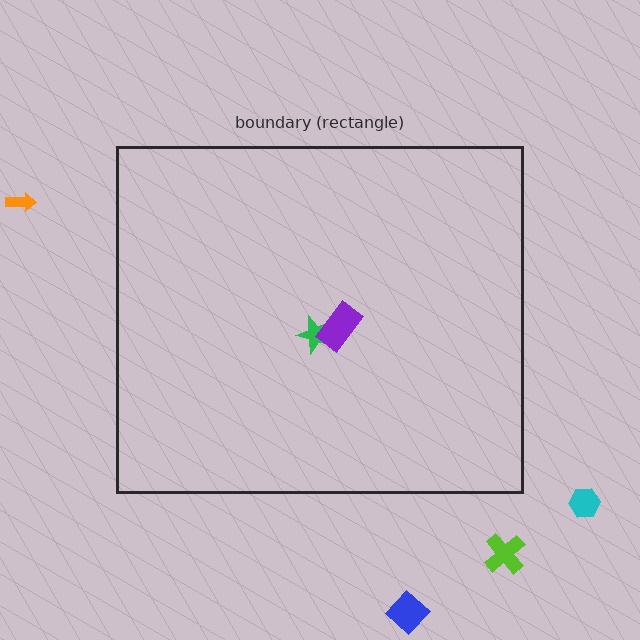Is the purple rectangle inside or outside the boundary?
Inside.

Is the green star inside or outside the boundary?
Inside.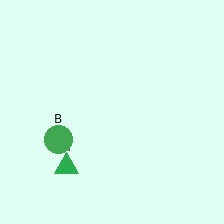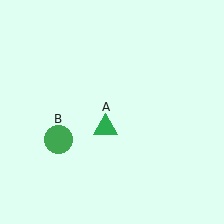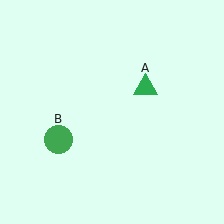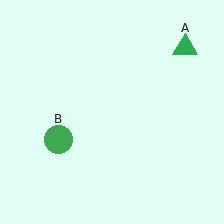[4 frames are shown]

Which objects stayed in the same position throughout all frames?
Green circle (object B) remained stationary.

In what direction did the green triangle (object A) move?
The green triangle (object A) moved up and to the right.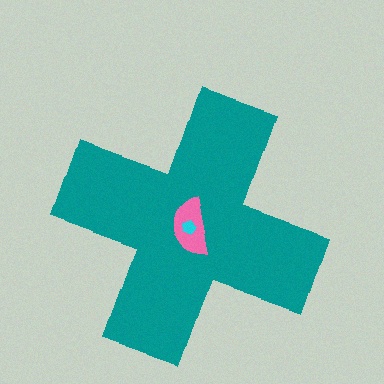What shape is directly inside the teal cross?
The pink semicircle.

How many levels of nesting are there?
3.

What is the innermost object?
The cyan pentagon.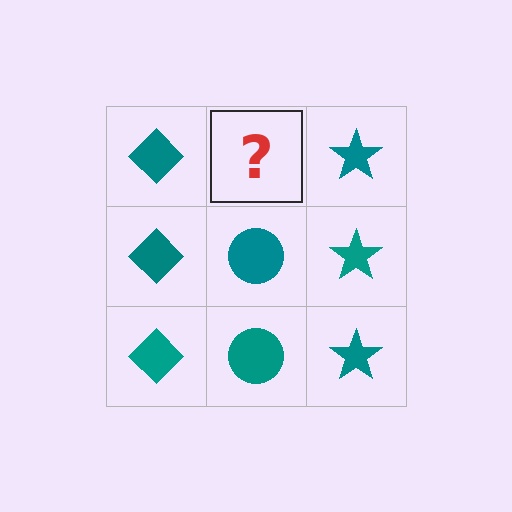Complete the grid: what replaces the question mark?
The question mark should be replaced with a teal circle.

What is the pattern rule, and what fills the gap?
The rule is that each column has a consistent shape. The gap should be filled with a teal circle.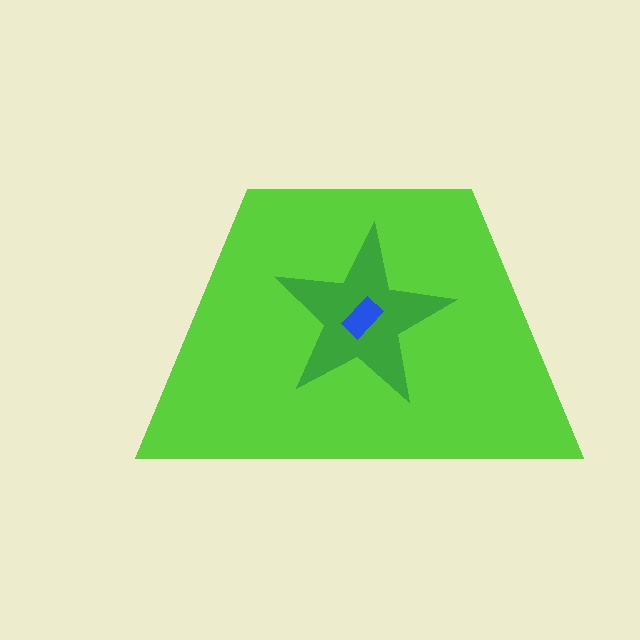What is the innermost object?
The blue rectangle.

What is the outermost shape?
The lime trapezoid.